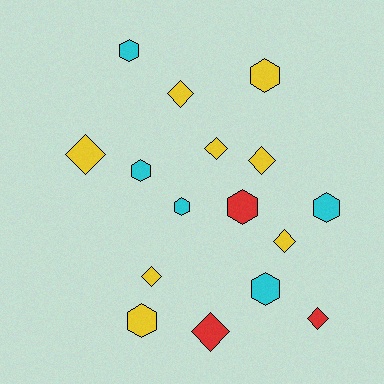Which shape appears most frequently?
Diamond, with 8 objects.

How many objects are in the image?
There are 16 objects.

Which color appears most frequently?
Yellow, with 8 objects.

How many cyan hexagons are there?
There are 5 cyan hexagons.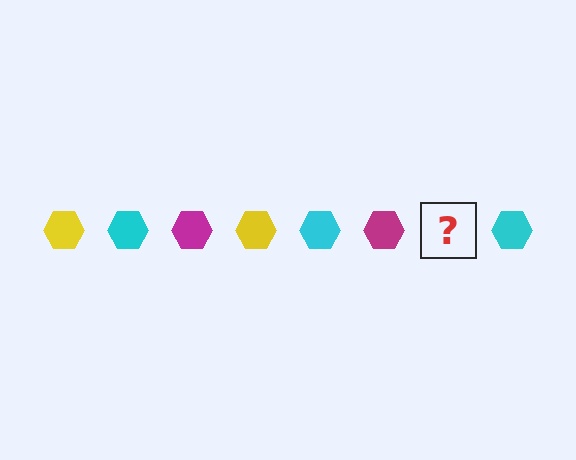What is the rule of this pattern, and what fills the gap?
The rule is that the pattern cycles through yellow, cyan, magenta hexagons. The gap should be filled with a yellow hexagon.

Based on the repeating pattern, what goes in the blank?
The blank should be a yellow hexagon.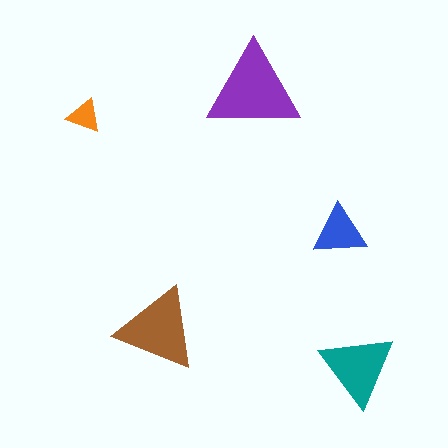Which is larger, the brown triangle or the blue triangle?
The brown one.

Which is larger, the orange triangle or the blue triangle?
The blue one.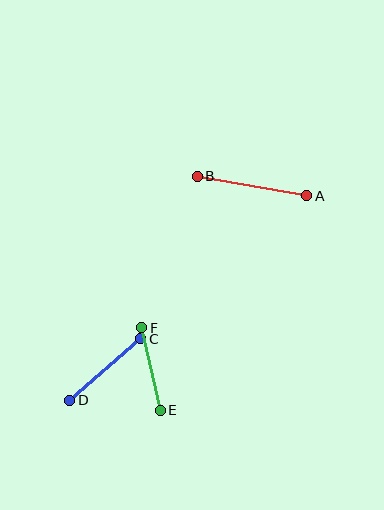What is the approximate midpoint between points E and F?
The midpoint is at approximately (151, 369) pixels.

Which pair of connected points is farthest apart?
Points A and B are farthest apart.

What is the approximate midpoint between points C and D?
The midpoint is at approximately (105, 370) pixels.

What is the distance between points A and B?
The distance is approximately 111 pixels.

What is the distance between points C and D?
The distance is approximately 94 pixels.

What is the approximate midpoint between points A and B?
The midpoint is at approximately (252, 186) pixels.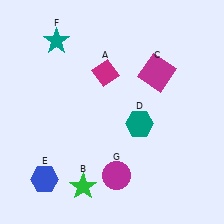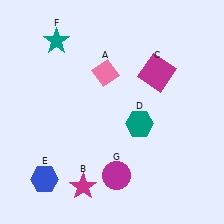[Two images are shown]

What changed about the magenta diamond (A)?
In Image 1, A is magenta. In Image 2, it changed to pink.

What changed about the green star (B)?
In Image 1, B is green. In Image 2, it changed to magenta.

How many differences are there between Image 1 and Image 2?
There are 2 differences between the two images.